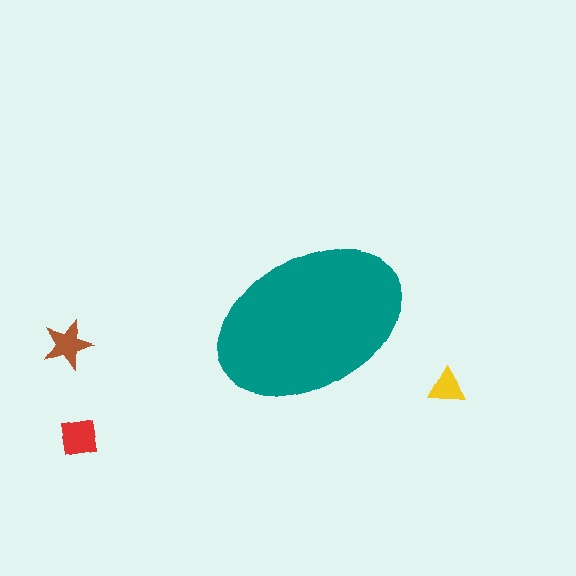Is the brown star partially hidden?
No, the brown star is fully visible.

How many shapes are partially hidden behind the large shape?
0 shapes are partially hidden.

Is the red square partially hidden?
No, the red square is fully visible.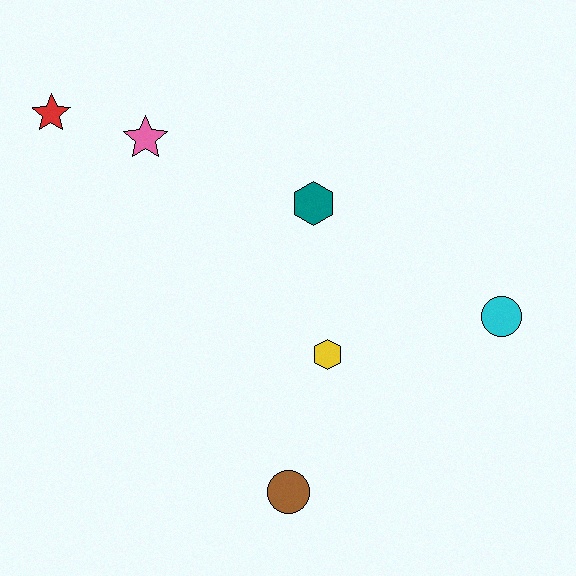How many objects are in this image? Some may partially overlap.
There are 6 objects.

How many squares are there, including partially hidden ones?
There are no squares.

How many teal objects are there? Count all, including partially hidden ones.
There is 1 teal object.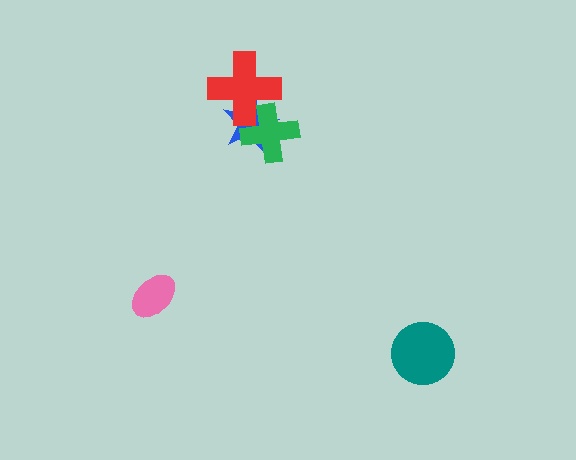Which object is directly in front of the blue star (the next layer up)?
The red cross is directly in front of the blue star.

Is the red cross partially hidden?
Yes, it is partially covered by another shape.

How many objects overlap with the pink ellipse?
0 objects overlap with the pink ellipse.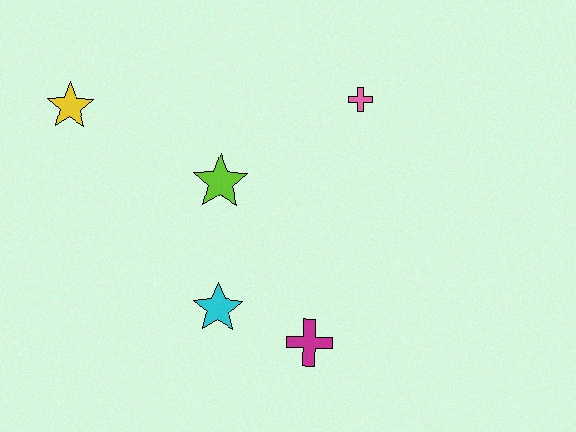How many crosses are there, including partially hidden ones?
There are 2 crosses.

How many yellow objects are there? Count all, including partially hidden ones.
There is 1 yellow object.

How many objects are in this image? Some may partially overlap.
There are 5 objects.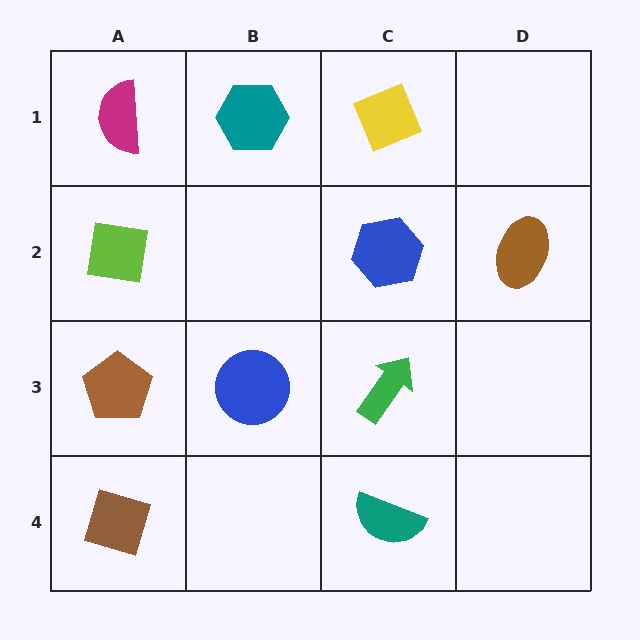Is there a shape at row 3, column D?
No, that cell is empty.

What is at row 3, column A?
A brown pentagon.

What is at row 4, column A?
A brown diamond.